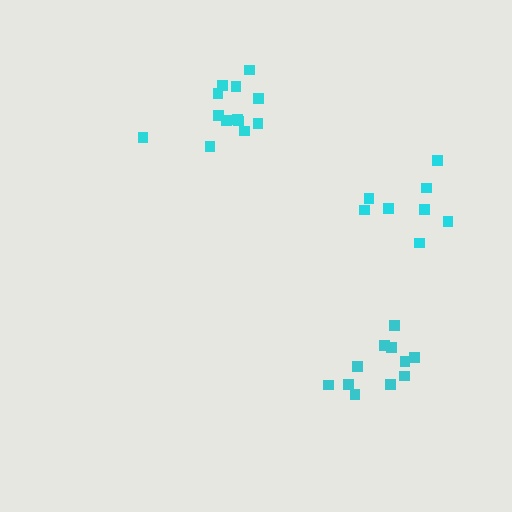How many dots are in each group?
Group 1: 8 dots, Group 2: 11 dots, Group 3: 13 dots (32 total).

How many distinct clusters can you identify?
There are 3 distinct clusters.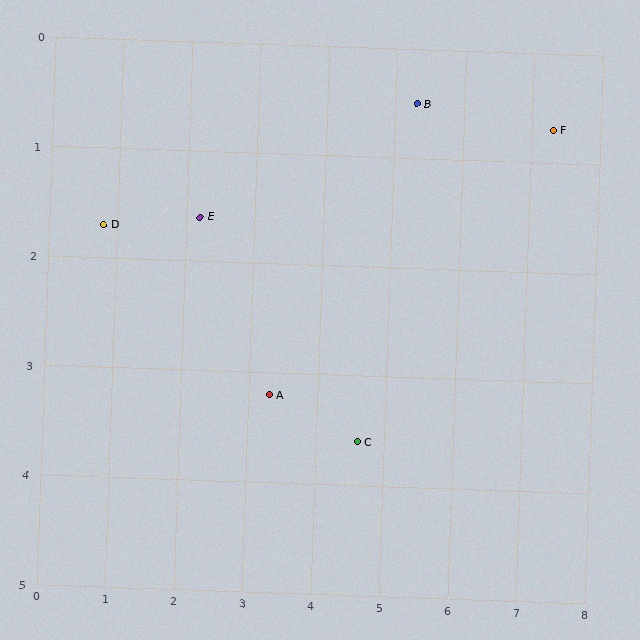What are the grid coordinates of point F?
Point F is at approximately (7.3, 0.7).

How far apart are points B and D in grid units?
Points B and D are about 4.7 grid units apart.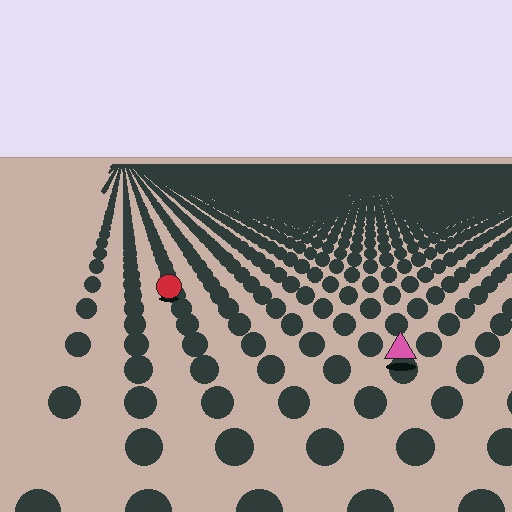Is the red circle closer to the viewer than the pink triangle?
No. The pink triangle is closer — you can tell from the texture gradient: the ground texture is coarser near it.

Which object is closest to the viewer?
The pink triangle is closest. The texture marks near it are larger and more spread out.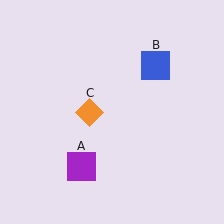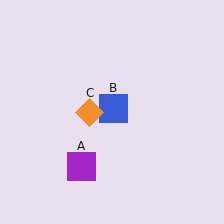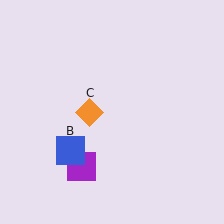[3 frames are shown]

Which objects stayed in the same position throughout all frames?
Purple square (object A) and orange diamond (object C) remained stationary.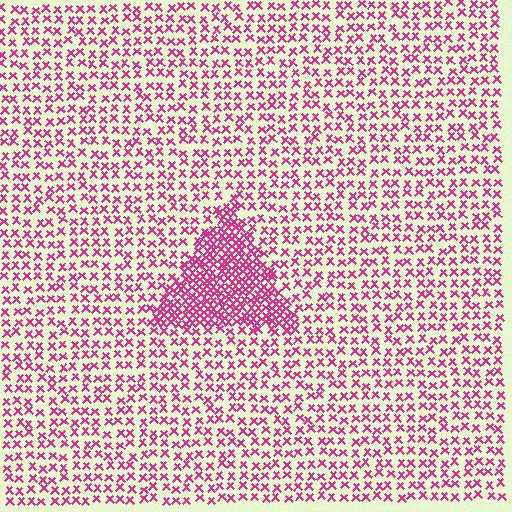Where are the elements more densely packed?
The elements are more densely packed inside the triangle boundary.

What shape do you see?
I see a triangle.